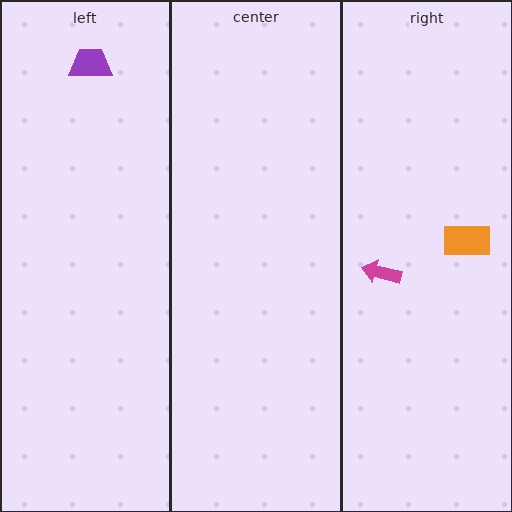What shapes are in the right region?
The magenta arrow, the orange rectangle.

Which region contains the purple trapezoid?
The left region.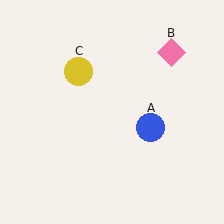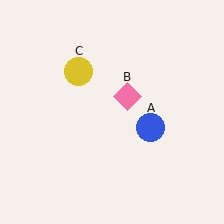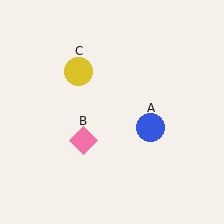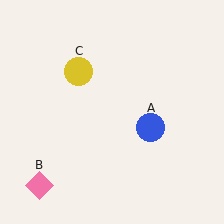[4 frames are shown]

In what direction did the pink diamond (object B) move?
The pink diamond (object B) moved down and to the left.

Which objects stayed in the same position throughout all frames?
Blue circle (object A) and yellow circle (object C) remained stationary.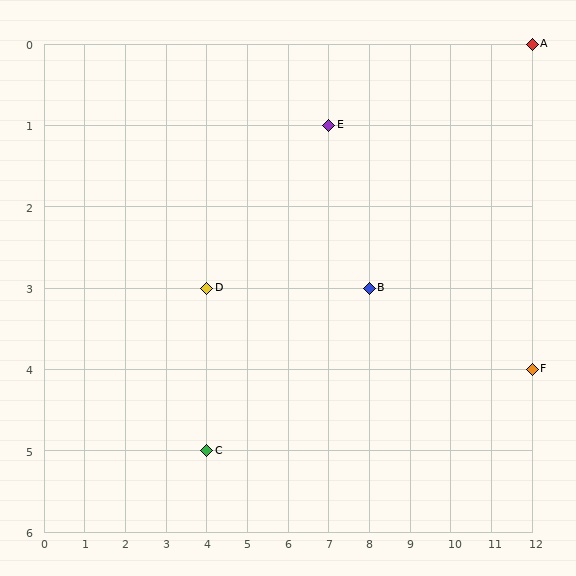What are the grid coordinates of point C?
Point C is at grid coordinates (4, 5).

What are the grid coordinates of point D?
Point D is at grid coordinates (4, 3).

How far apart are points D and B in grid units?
Points D and B are 4 columns apart.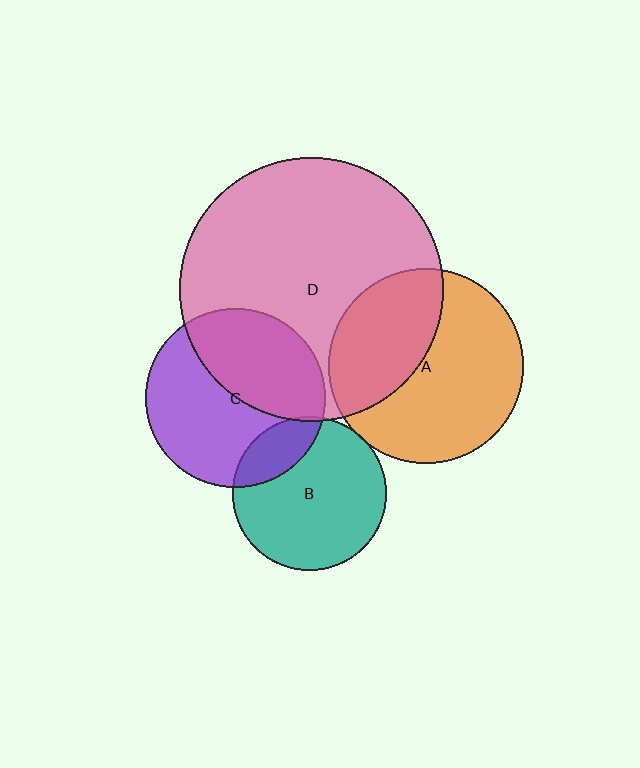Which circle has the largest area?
Circle D (pink).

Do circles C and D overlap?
Yes.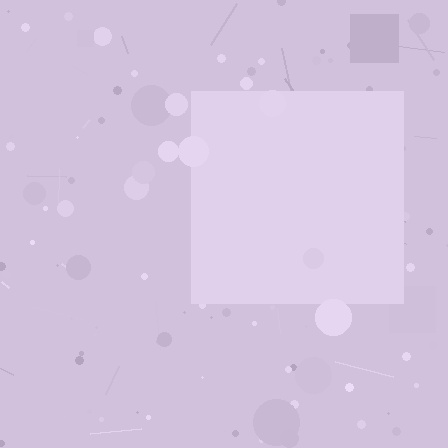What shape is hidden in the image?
A square is hidden in the image.